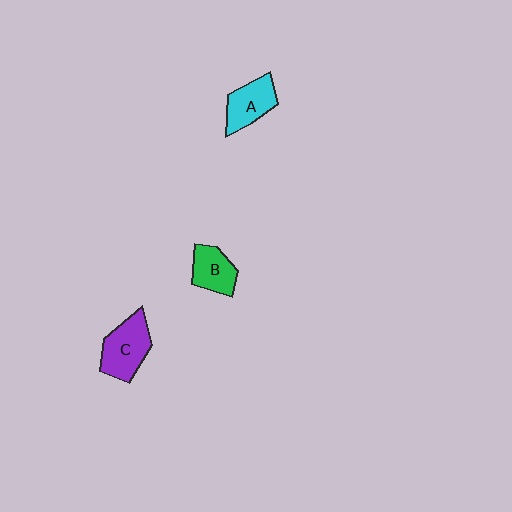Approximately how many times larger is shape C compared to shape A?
Approximately 1.2 times.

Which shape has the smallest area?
Shape B (green).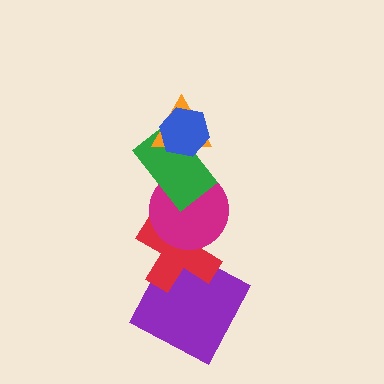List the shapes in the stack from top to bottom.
From top to bottom: the blue hexagon, the orange triangle, the green rectangle, the magenta circle, the red cross, the purple square.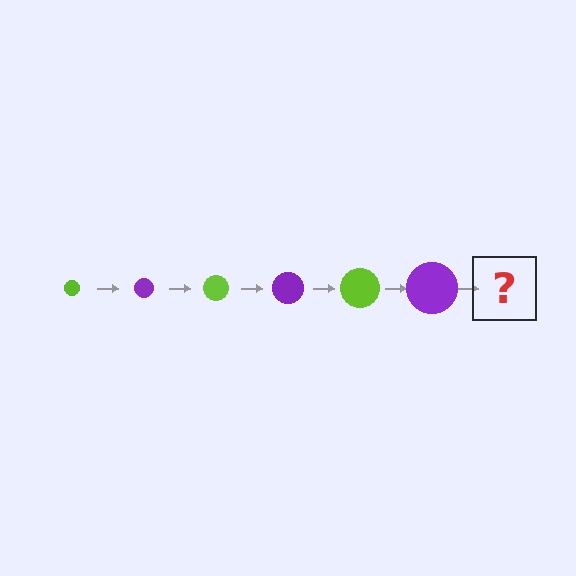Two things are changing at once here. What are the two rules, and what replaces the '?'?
The two rules are that the circle grows larger each step and the color cycles through lime and purple. The '?' should be a lime circle, larger than the previous one.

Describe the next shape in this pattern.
It should be a lime circle, larger than the previous one.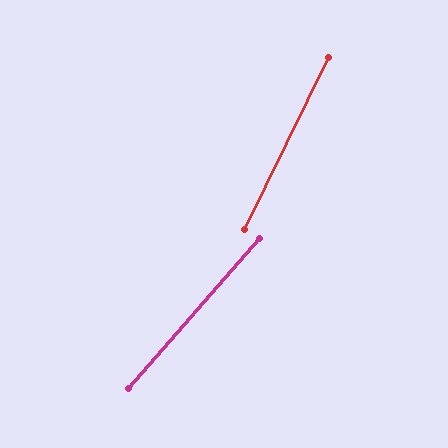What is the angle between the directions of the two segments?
Approximately 15 degrees.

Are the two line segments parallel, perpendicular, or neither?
Neither parallel nor perpendicular — they differ by about 15°.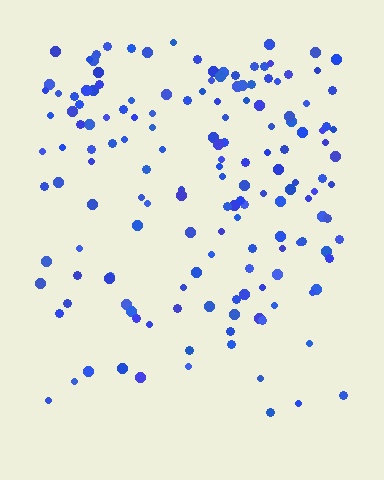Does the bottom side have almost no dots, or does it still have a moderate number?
Still a moderate number, just noticeably fewer than the top.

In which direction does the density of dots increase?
From bottom to top, with the top side densest.